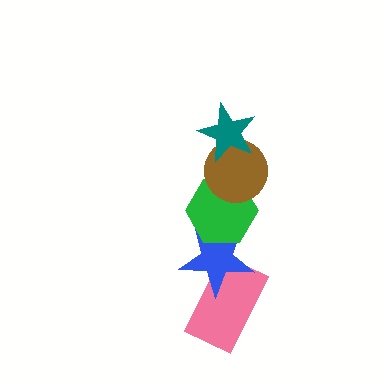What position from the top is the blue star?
The blue star is 4th from the top.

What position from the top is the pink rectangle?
The pink rectangle is 5th from the top.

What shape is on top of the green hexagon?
The brown circle is on top of the green hexagon.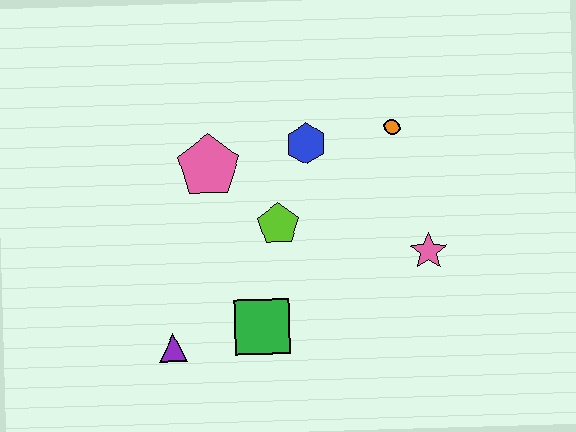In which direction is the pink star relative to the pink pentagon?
The pink star is to the right of the pink pentagon.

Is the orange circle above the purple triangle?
Yes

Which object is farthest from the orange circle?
The purple triangle is farthest from the orange circle.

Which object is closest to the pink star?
The orange circle is closest to the pink star.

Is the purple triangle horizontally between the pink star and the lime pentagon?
No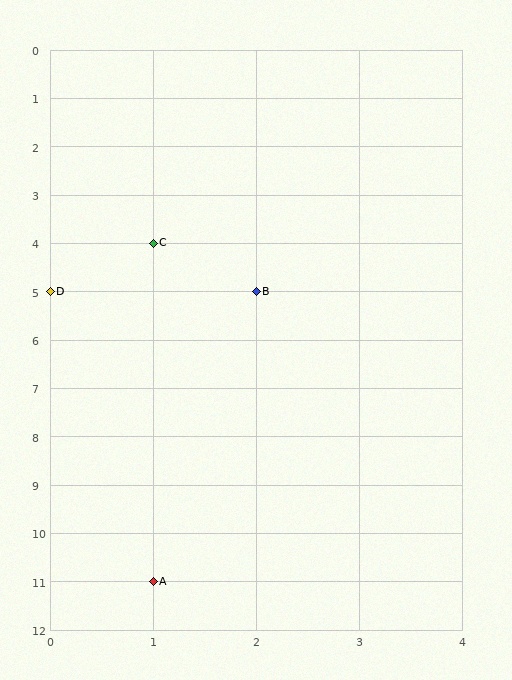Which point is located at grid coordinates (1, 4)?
Point C is at (1, 4).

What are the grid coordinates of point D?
Point D is at grid coordinates (0, 5).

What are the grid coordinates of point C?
Point C is at grid coordinates (1, 4).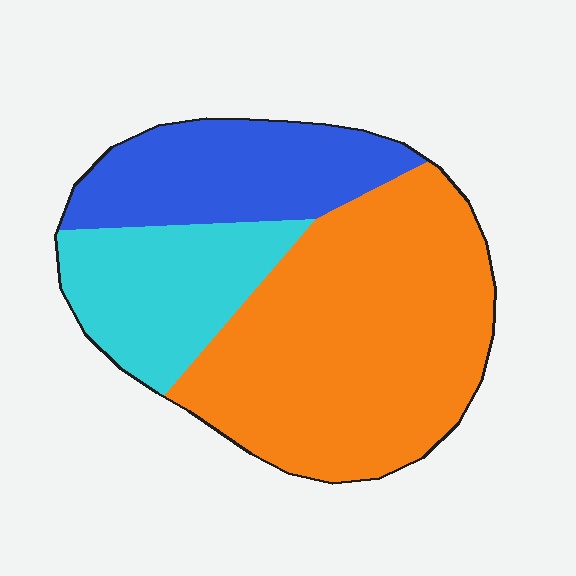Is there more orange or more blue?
Orange.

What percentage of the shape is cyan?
Cyan covers around 20% of the shape.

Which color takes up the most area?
Orange, at roughly 55%.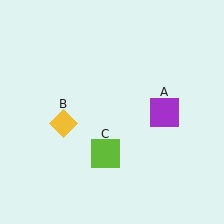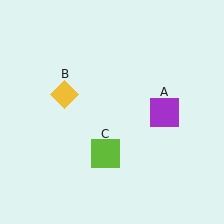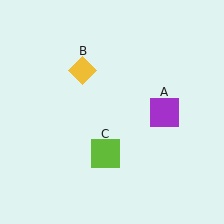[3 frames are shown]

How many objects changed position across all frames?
1 object changed position: yellow diamond (object B).